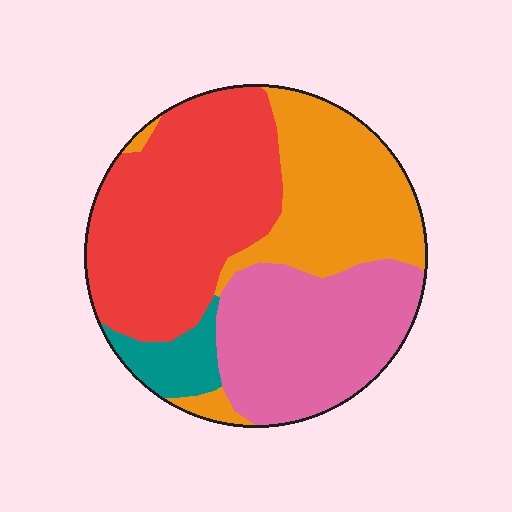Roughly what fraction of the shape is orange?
Orange takes up about one quarter (1/4) of the shape.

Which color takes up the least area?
Teal, at roughly 5%.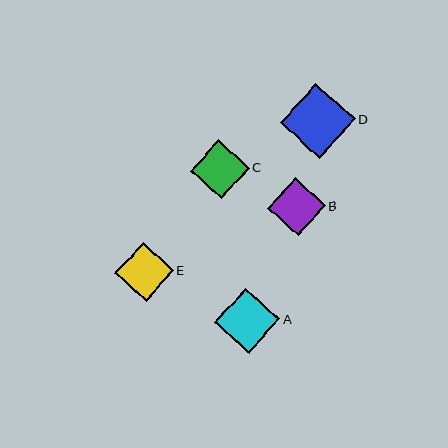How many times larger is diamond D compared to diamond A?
Diamond D is approximately 1.2 times the size of diamond A.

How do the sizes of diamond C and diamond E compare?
Diamond C and diamond E are approximately the same size.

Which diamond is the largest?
Diamond D is the largest with a size of approximately 75 pixels.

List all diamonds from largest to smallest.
From largest to smallest: D, A, C, E, B.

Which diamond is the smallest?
Diamond B is the smallest with a size of approximately 58 pixels.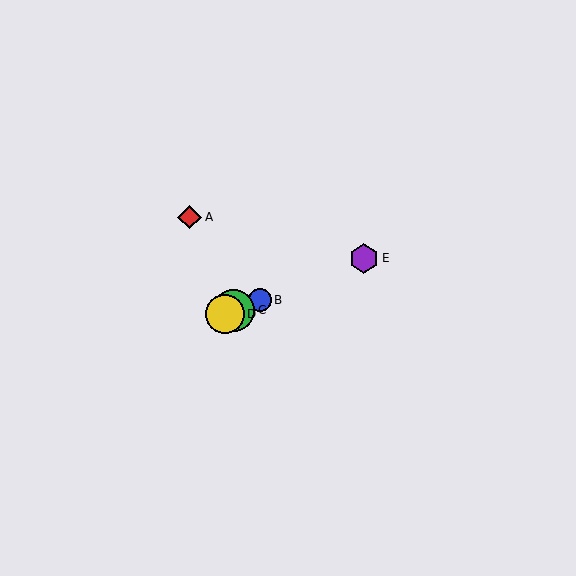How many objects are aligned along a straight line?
4 objects (B, C, D, E) are aligned along a straight line.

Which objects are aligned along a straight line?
Objects B, C, D, E are aligned along a straight line.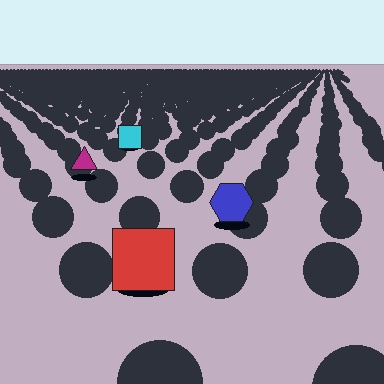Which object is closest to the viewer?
The red square is closest. The texture marks near it are larger and more spread out.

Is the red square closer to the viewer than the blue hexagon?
Yes. The red square is closer — you can tell from the texture gradient: the ground texture is coarser near it.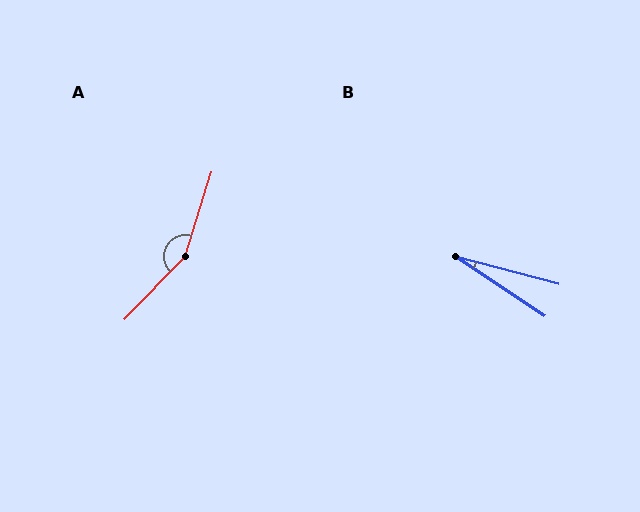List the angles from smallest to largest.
B (19°), A (153°).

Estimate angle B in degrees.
Approximately 19 degrees.